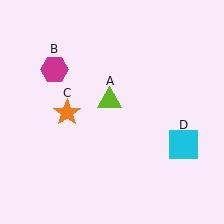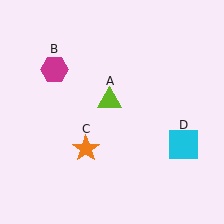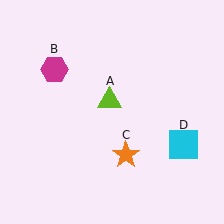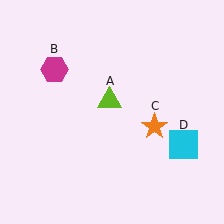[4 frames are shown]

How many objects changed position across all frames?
1 object changed position: orange star (object C).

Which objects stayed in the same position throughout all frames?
Lime triangle (object A) and magenta hexagon (object B) and cyan square (object D) remained stationary.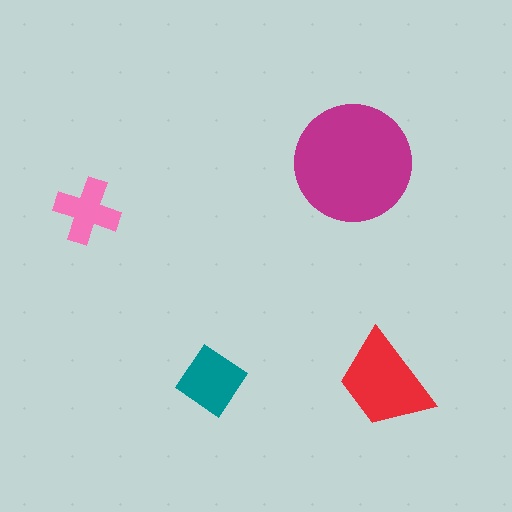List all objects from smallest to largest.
The pink cross, the teal diamond, the red trapezoid, the magenta circle.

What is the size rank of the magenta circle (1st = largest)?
1st.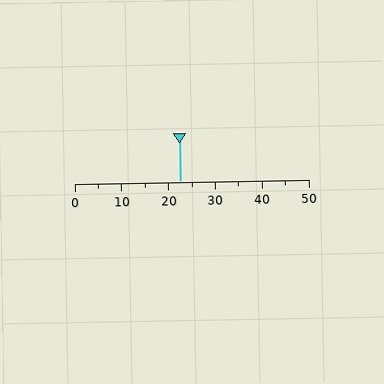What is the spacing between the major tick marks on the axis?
The major ticks are spaced 10 apart.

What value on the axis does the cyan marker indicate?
The marker indicates approximately 22.5.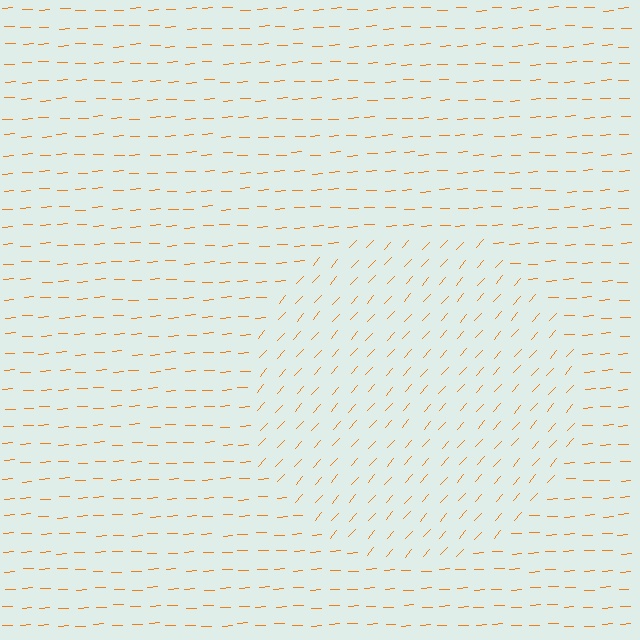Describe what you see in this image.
The image is filled with small orange line segments. A circle region in the image has lines oriented differently from the surrounding lines, creating a visible texture boundary.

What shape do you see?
I see a circle.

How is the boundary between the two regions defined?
The boundary is defined purely by a change in line orientation (approximately 45 degrees difference). All lines are the same color and thickness.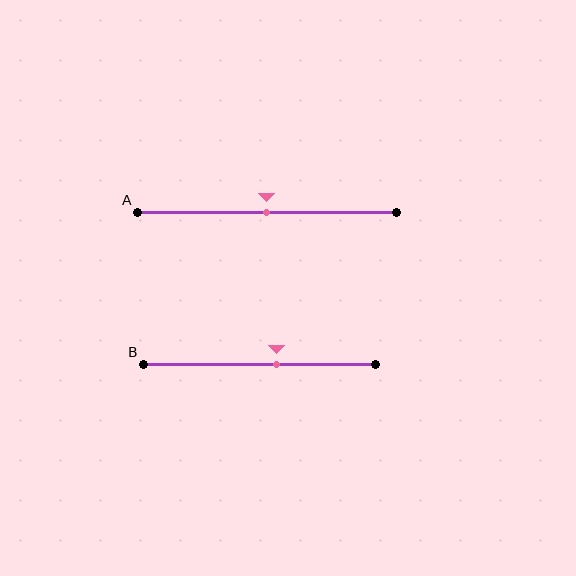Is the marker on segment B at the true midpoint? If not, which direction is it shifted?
No, the marker on segment B is shifted to the right by about 7% of the segment length.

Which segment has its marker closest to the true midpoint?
Segment A has its marker closest to the true midpoint.